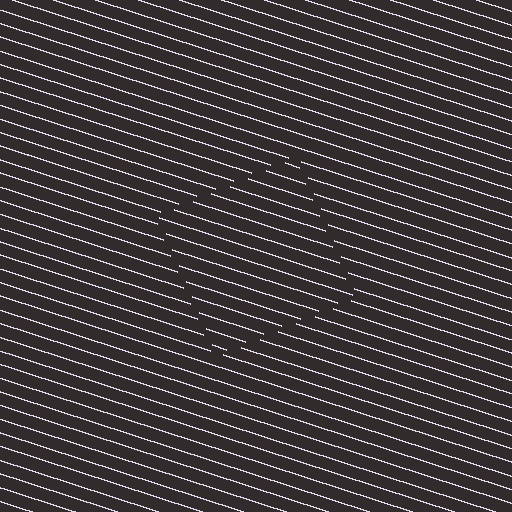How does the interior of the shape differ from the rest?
The interior of the shape contains the same grating, shifted by half a period — the contour is defined by the phase discontinuity where line-ends from the inner and outer gratings abut.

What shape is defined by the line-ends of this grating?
An illusory square. The interior of the shape contains the same grating, shifted by half a period — the contour is defined by the phase discontinuity where line-ends from the inner and outer gratings abut.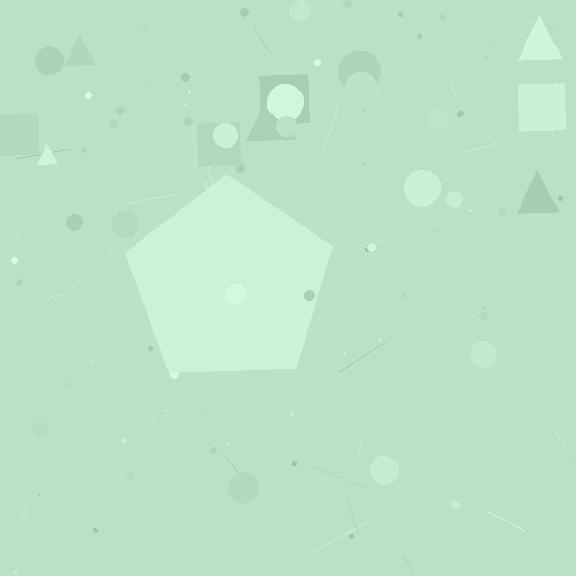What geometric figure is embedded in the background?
A pentagon is embedded in the background.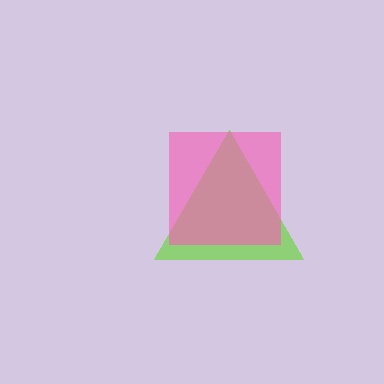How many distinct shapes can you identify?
There are 2 distinct shapes: a lime triangle, a pink square.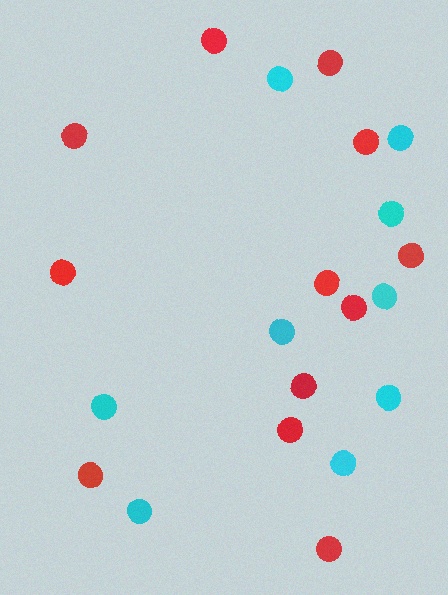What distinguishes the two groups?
There are 2 groups: one group of cyan circles (9) and one group of red circles (12).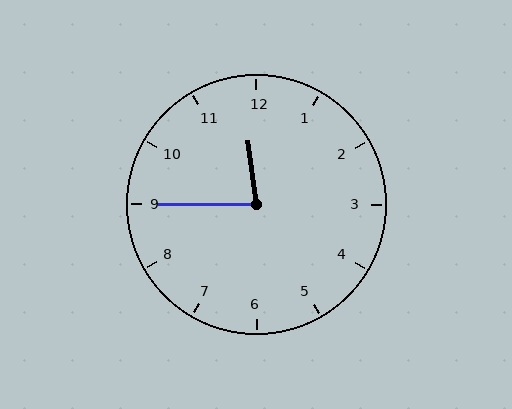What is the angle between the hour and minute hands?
Approximately 82 degrees.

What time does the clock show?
11:45.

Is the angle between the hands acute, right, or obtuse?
It is acute.